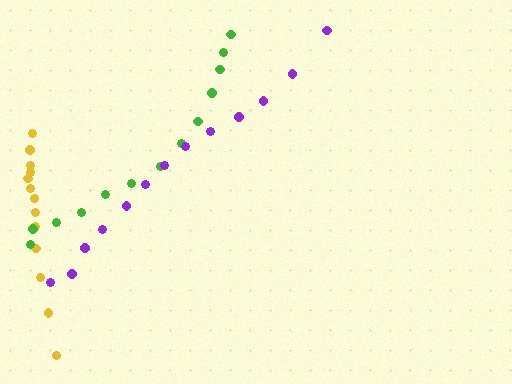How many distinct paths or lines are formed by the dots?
There are 3 distinct paths.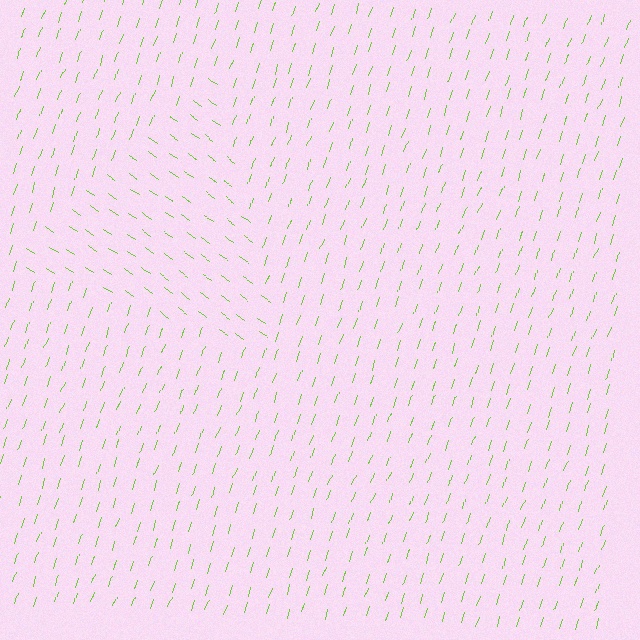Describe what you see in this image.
The image is filled with small lime line segments. A triangle region in the image has lines oriented differently from the surrounding lines, creating a visible texture boundary.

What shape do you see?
I see a triangle.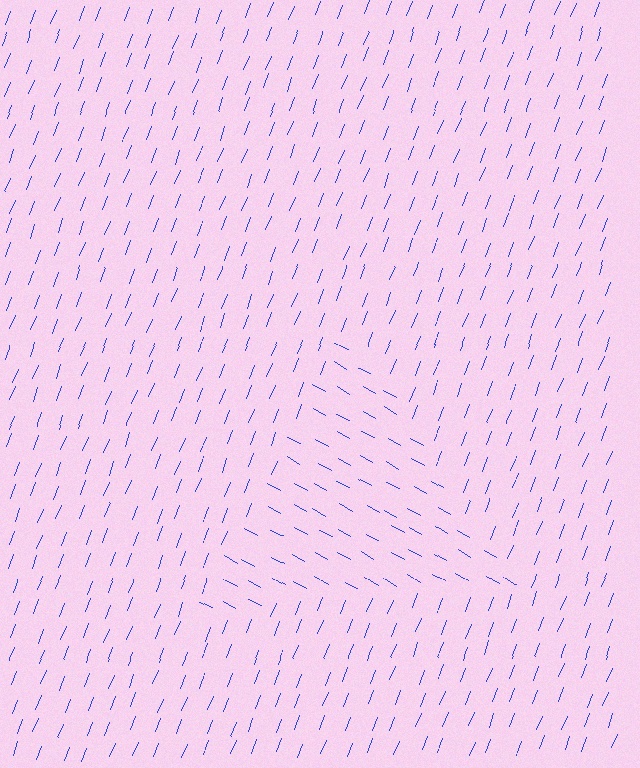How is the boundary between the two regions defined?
The boundary is defined purely by a change in line orientation (approximately 82 degrees difference). All lines are the same color and thickness.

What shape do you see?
I see a triangle.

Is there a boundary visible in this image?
Yes, there is a texture boundary formed by a change in line orientation.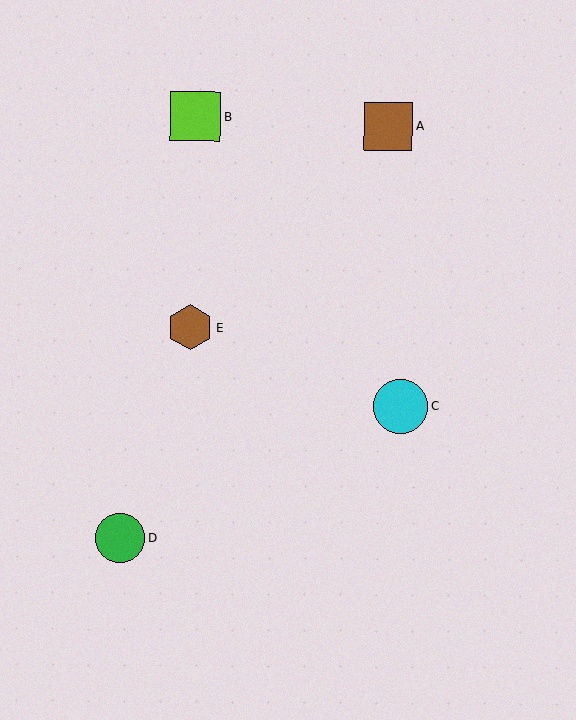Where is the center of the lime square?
The center of the lime square is at (195, 116).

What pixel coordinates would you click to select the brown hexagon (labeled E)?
Click at (191, 328) to select the brown hexagon E.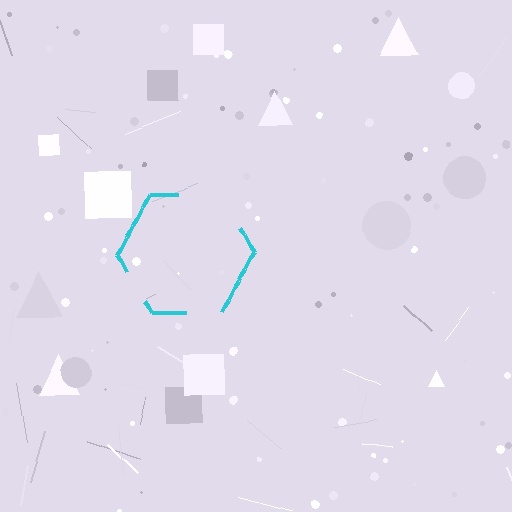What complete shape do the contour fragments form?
The contour fragments form a hexagon.